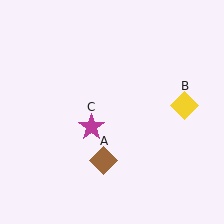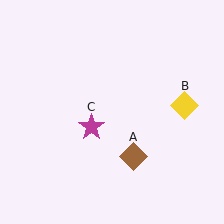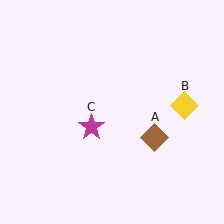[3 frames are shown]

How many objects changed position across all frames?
1 object changed position: brown diamond (object A).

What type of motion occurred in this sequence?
The brown diamond (object A) rotated counterclockwise around the center of the scene.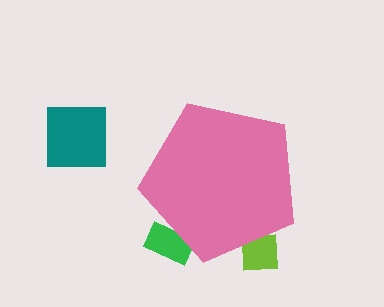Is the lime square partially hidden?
Yes, the lime square is partially hidden behind the pink pentagon.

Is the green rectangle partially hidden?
Yes, the green rectangle is partially hidden behind the pink pentagon.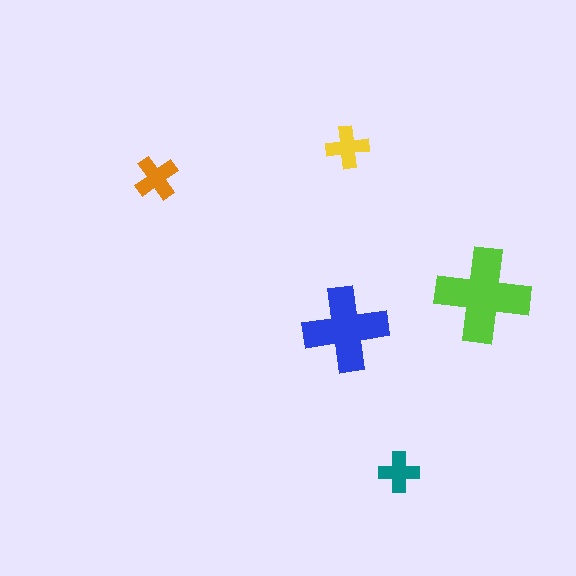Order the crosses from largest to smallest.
the lime one, the blue one, the orange one, the yellow one, the teal one.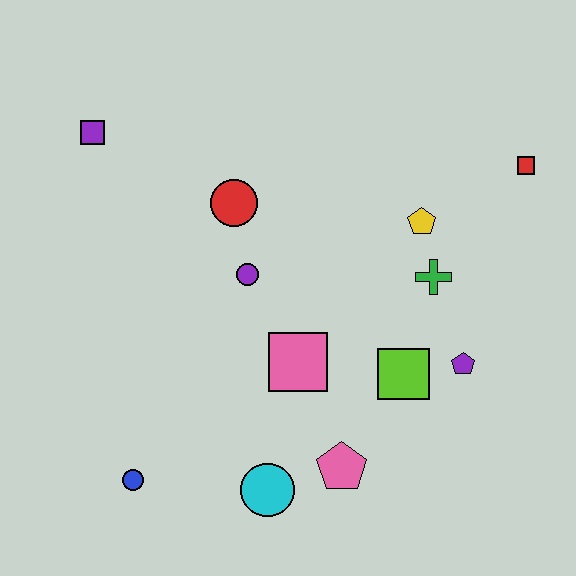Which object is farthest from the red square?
The blue circle is farthest from the red square.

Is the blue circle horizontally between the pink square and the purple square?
Yes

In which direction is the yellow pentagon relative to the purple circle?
The yellow pentagon is to the right of the purple circle.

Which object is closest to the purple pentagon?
The lime square is closest to the purple pentagon.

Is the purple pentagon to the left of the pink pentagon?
No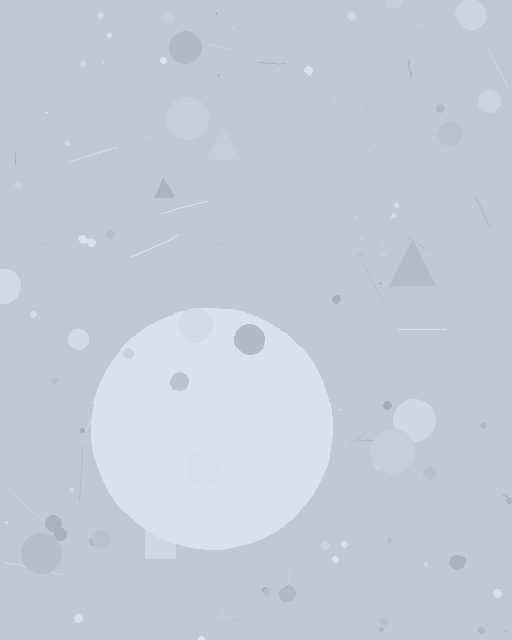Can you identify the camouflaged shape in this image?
The camouflaged shape is a circle.